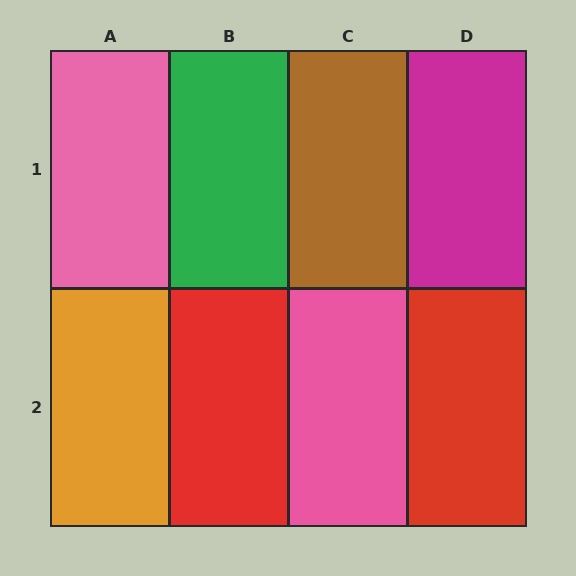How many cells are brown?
1 cell is brown.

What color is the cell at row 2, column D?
Red.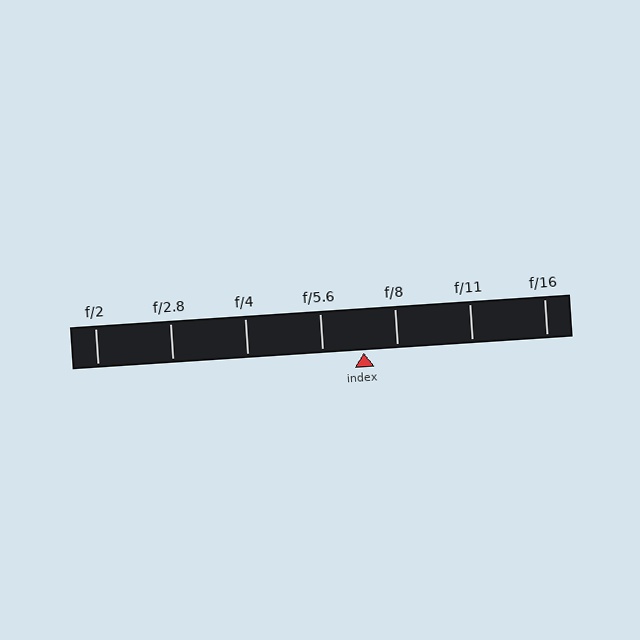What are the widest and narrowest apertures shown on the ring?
The widest aperture shown is f/2 and the narrowest is f/16.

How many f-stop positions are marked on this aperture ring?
There are 7 f-stop positions marked.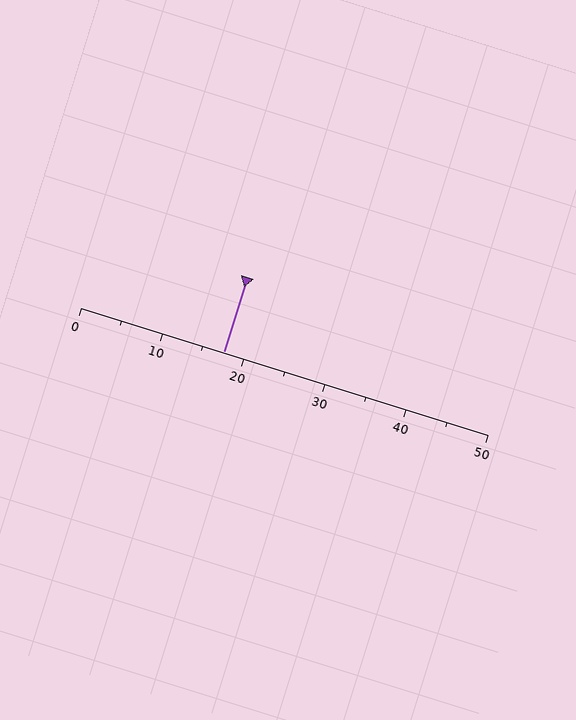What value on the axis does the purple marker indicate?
The marker indicates approximately 17.5.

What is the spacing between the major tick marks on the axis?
The major ticks are spaced 10 apart.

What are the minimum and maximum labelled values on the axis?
The axis runs from 0 to 50.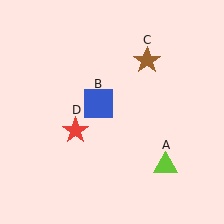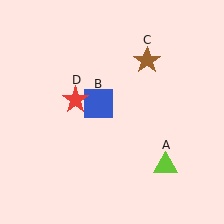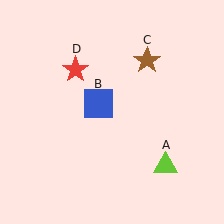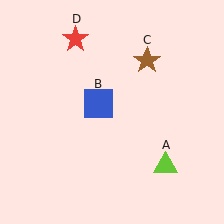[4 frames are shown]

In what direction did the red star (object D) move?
The red star (object D) moved up.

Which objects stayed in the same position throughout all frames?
Lime triangle (object A) and blue square (object B) and brown star (object C) remained stationary.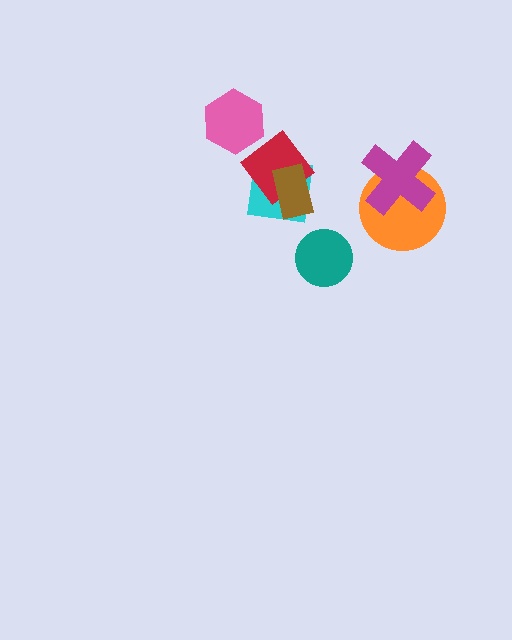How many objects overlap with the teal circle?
0 objects overlap with the teal circle.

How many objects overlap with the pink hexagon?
0 objects overlap with the pink hexagon.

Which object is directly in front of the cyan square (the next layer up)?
The red diamond is directly in front of the cyan square.